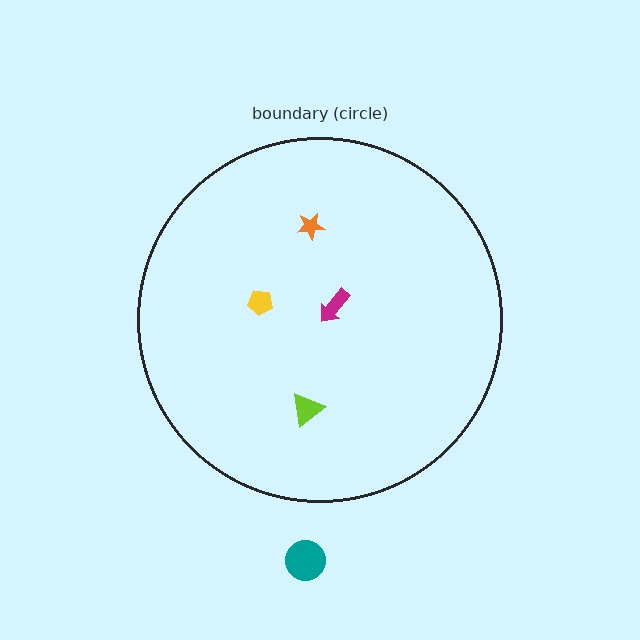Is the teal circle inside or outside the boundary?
Outside.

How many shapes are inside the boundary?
4 inside, 1 outside.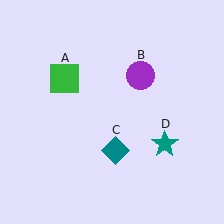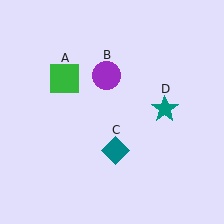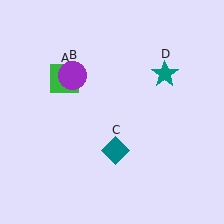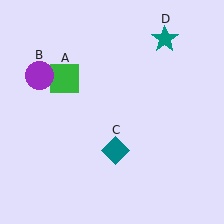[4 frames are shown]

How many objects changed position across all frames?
2 objects changed position: purple circle (object B), teal star (object D).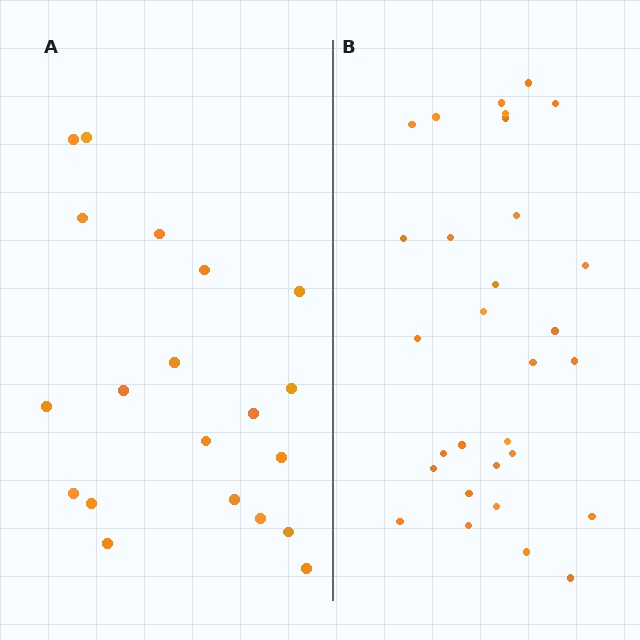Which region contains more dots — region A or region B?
Region B (the right region) has more dots.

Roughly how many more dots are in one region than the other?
Region B has roughly 10 or so more dots than region A.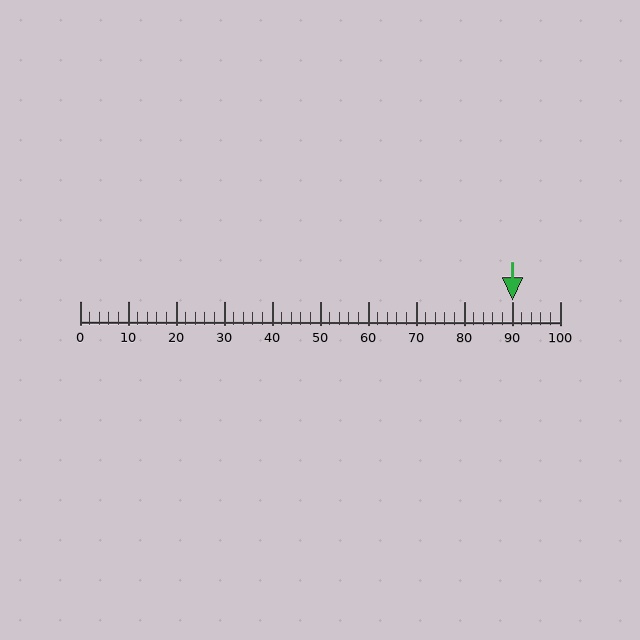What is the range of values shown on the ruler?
The ruler shows values from 0 to 100.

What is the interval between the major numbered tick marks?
The major tick marks are spaced 10 units apart.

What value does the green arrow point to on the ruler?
The green arrow points to approximately 90.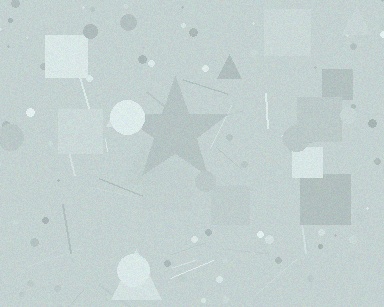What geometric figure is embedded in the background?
A star is embedded in the background.